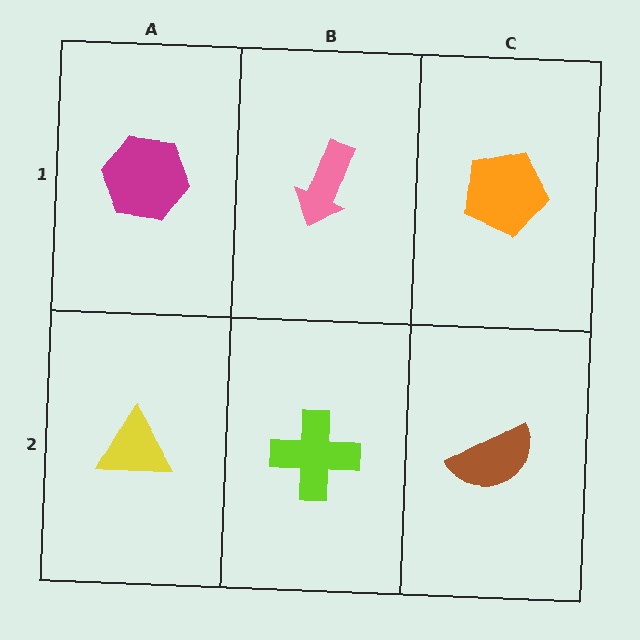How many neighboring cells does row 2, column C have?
2.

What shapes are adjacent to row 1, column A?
A yellow triangle (row 2, column A), a pink arrow (row 1, column B).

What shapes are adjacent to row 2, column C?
An orange pentagon (row 1, column C), a lime cross (row 2, column B).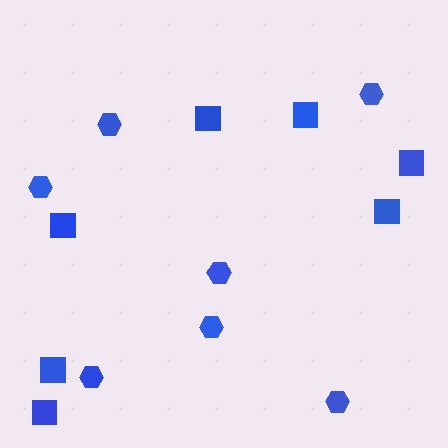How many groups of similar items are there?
There are 2 groups: one group of squares (7) and one group of hexagons (7).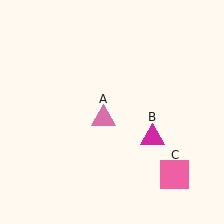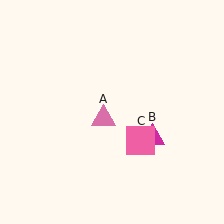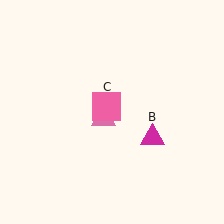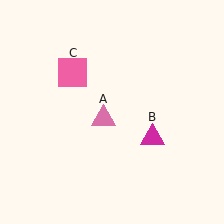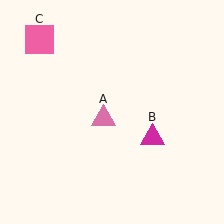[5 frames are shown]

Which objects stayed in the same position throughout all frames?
Pink triangle (object A) and magenta triangle (object B) remained stationary.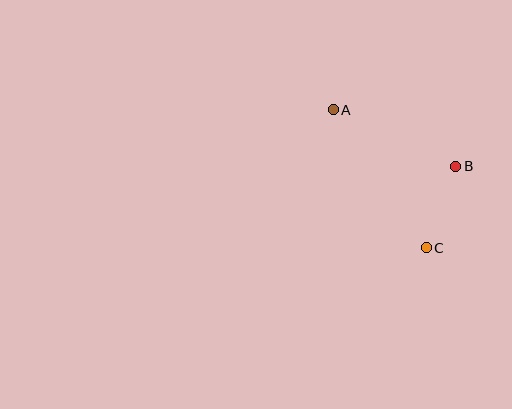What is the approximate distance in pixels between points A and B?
The distance between A and B is approximately 135 pixels.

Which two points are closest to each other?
Points B and C are closest to each other.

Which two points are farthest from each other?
Points A and C are farthest from each other.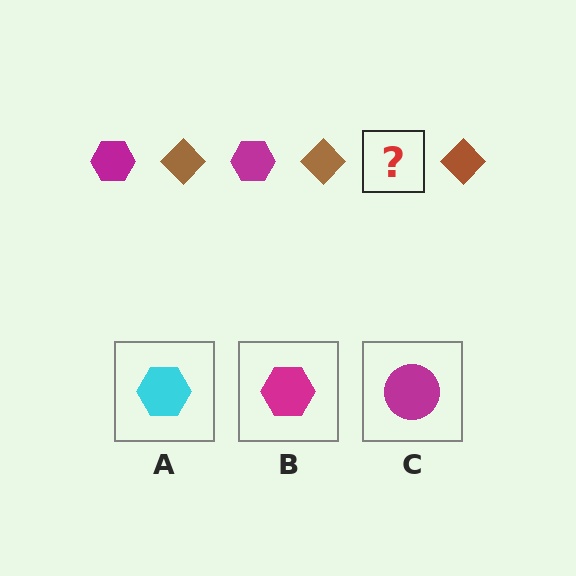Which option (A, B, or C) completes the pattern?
B.